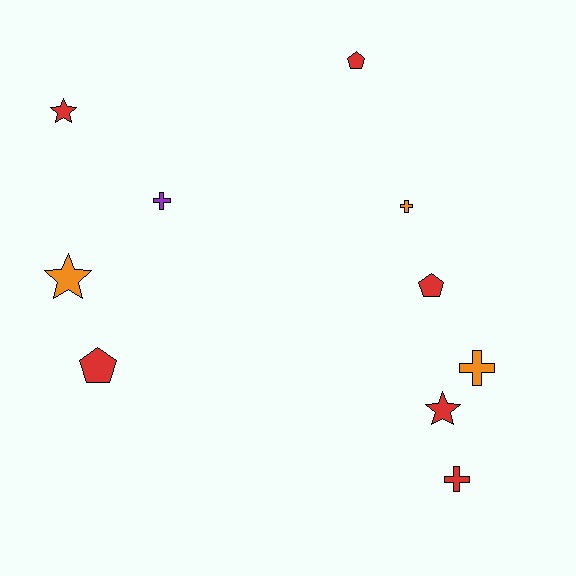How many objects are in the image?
There are 10 objects.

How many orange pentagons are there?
There are no orange pentagons.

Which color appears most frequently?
Red, with 6 objects.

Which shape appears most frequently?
Cross, with 4 objects.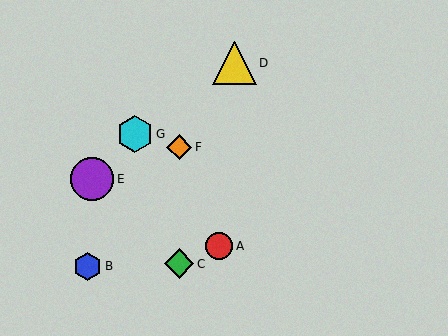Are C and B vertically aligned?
No, C is at x≈179 and B is at x≈88.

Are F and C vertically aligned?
Yes, both are at x≈179.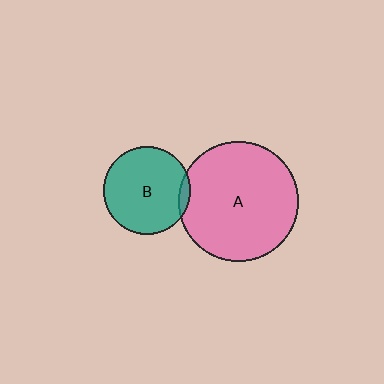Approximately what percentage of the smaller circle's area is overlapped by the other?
Approximately 5%.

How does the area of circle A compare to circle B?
Approximately 1.9 times.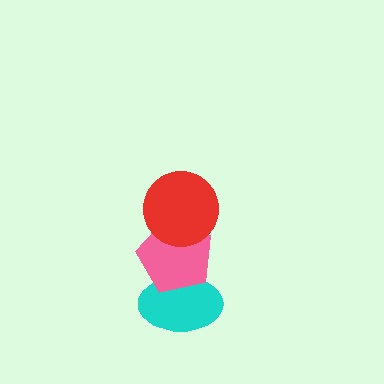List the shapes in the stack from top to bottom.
From top to bottom: the red circle, the pink pentagon, the cyan ellipse.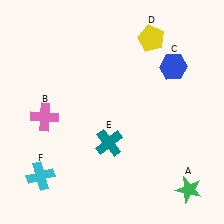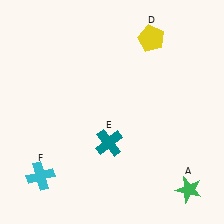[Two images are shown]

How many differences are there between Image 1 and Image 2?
There are 2 differences between the two images.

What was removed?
The blue hexagon (C), the pink cross (B) were removed in Image 2.